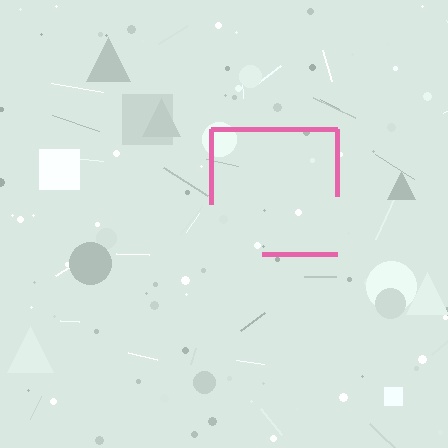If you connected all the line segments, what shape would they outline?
They would outline a square.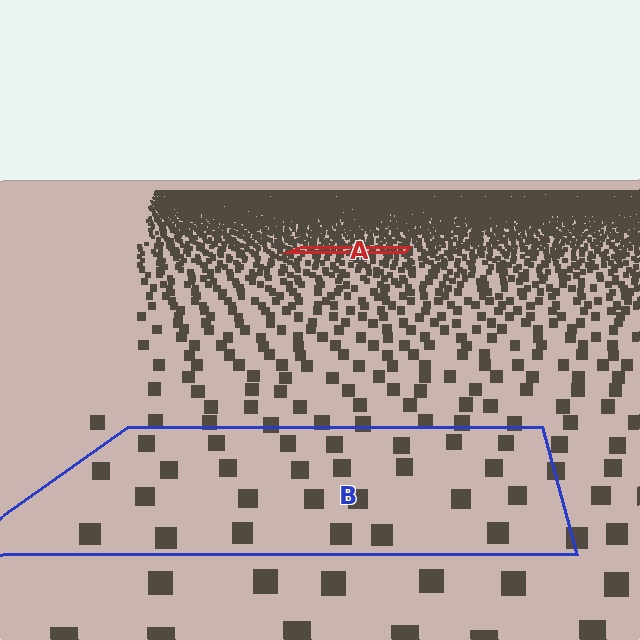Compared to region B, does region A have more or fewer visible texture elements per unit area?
Region A has more texture elements per unit area — they are packed more densely because it is farther away.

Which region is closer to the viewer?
Region B is closer. The texture elements there are larger and more spread out.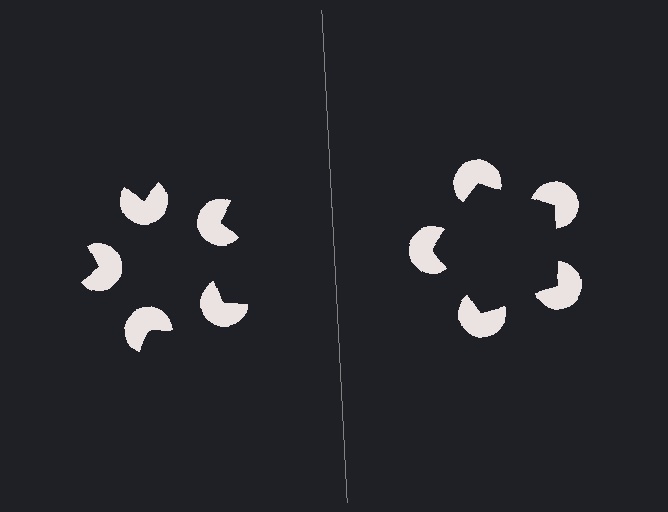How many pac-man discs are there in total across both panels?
10 — 5 on each side.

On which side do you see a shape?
An illusory pentagon appears on the right side. On the left side the wedge cuts are rotated, so no coherent shape forms.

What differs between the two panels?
The pac-man discs are positioned identically on both sides; only the wedge orientations differ. On the right they align to a pentagon; on the left they are misaligned.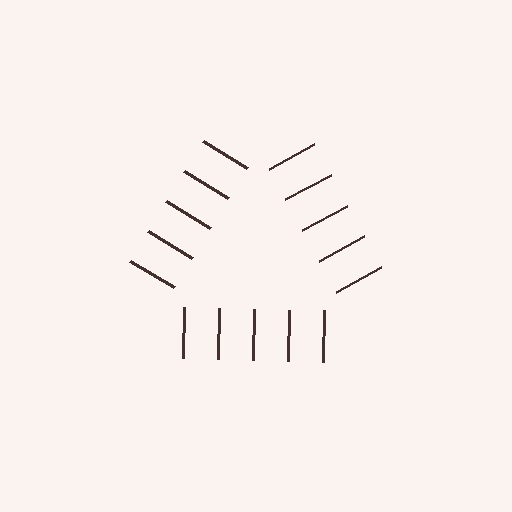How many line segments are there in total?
15 — 5 along each of the 3 edges.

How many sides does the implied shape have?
3 sides — the line-ends trace a triangle.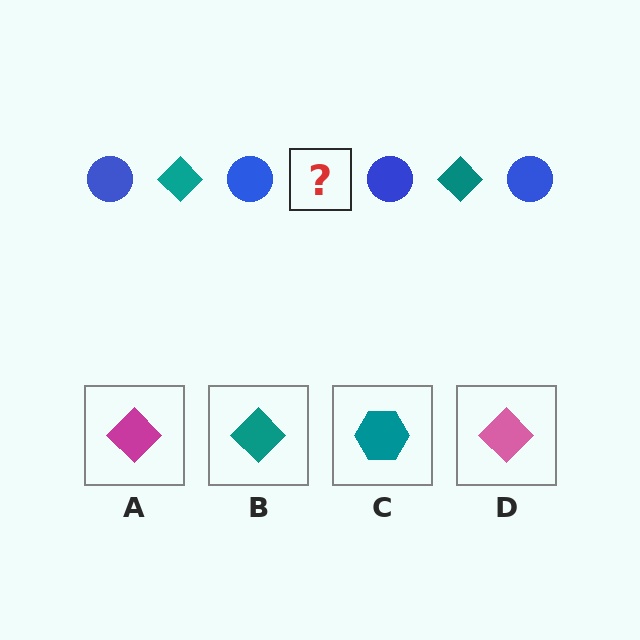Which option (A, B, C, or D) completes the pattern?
B.